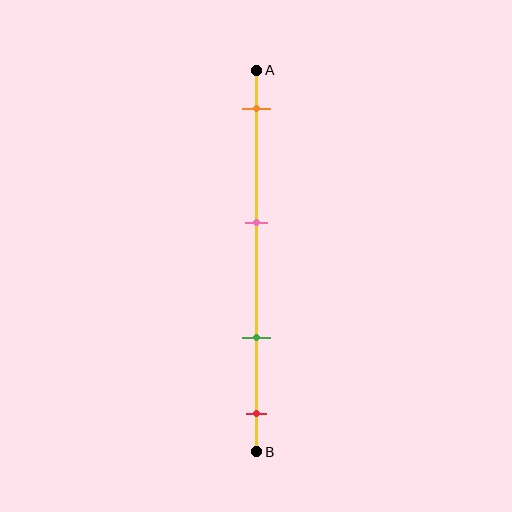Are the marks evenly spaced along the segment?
No, the marks are not evenly spaced.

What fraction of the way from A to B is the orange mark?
The orange mark is approximately 10% (0.1) of the way from A to B.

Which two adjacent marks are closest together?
The green and red marks are the closest adjacent pair.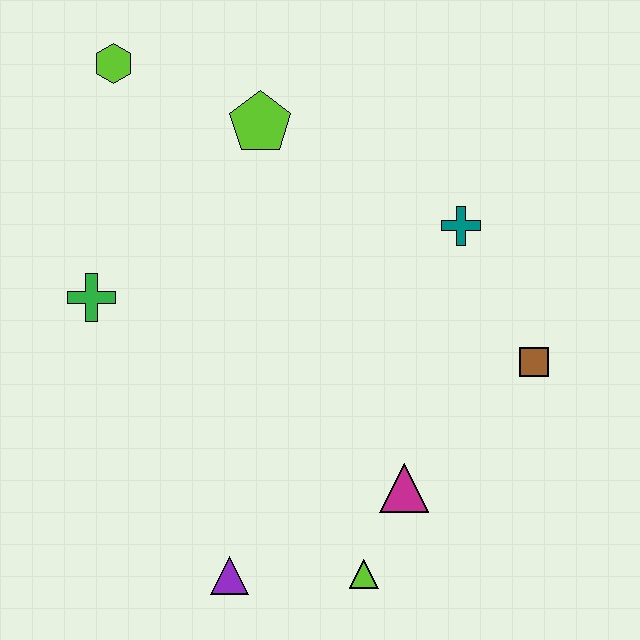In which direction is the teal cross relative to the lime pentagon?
The teal cross is to the right of the lime pentagon.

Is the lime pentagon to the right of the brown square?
No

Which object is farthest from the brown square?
The lime hexagon is farthest from the brown square.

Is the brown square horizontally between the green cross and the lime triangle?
No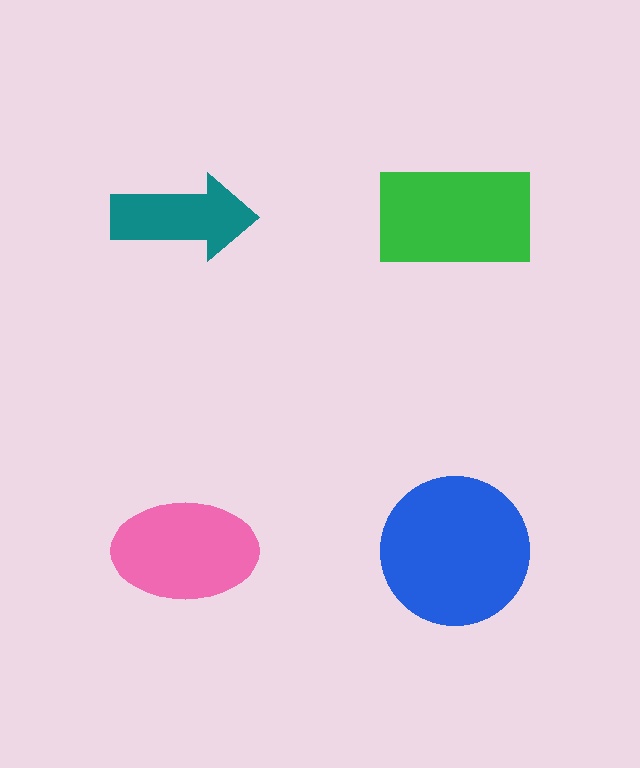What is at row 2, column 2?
A blue circle.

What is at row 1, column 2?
A green rectangle.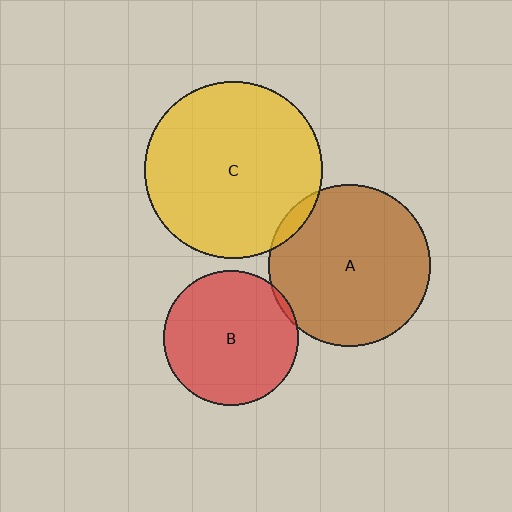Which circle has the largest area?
Circle C (yellow).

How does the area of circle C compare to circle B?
Approximately 1.7 times.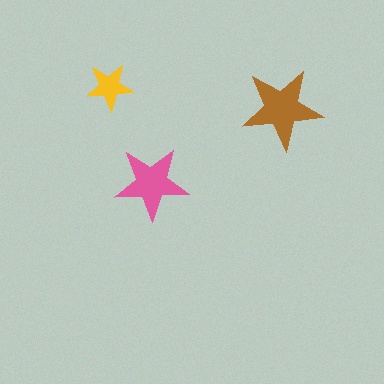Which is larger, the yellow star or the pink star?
The pink one.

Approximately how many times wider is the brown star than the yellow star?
About 1.5 times wider.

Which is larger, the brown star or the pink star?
The brown one.